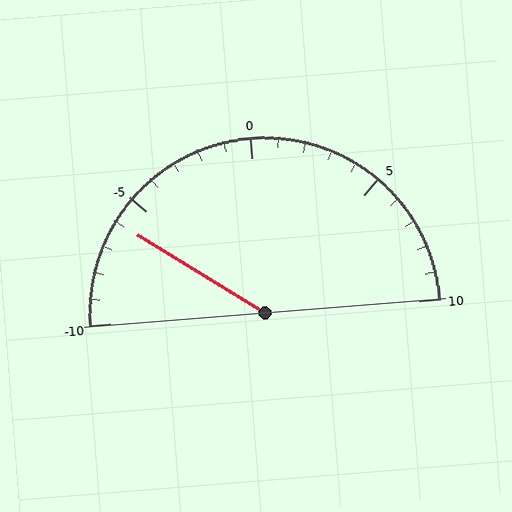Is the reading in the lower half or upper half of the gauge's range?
The reading is in the lower half of the range (-10 to 10).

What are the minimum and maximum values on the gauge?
The gauge ranges from -10 to 10.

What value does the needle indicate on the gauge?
The needle indicates approximately -6.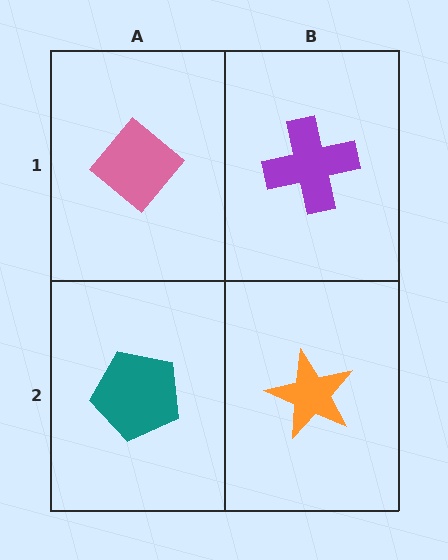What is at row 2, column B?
An orange star.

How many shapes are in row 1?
2 shapes.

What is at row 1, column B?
A purple cross.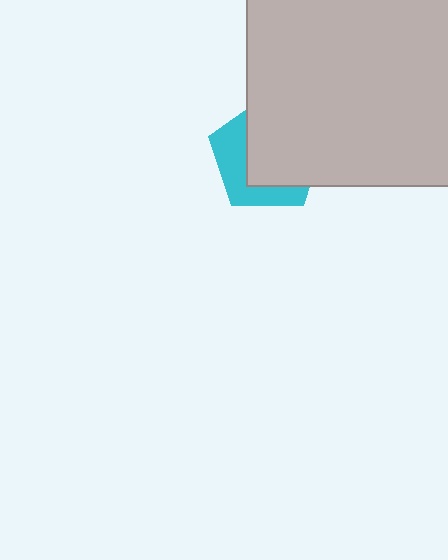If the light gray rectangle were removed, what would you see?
You would see the complete cyan pentagon.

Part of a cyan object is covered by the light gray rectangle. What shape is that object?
It is a pentagon.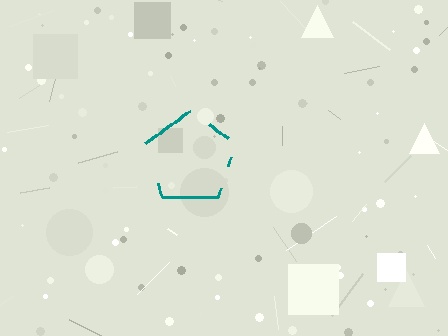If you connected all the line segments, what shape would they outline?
They would outline a pentagon.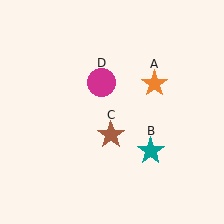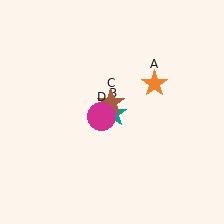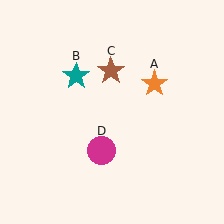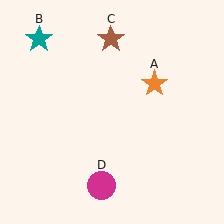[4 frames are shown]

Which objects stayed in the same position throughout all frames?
Orange star (object A) remained stationary.